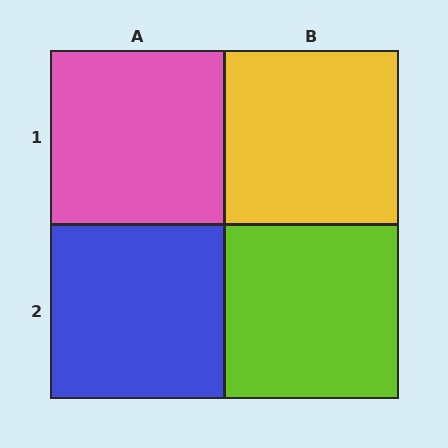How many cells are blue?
1 cell is blue.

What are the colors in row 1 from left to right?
Pink, yellow.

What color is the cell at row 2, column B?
Lime.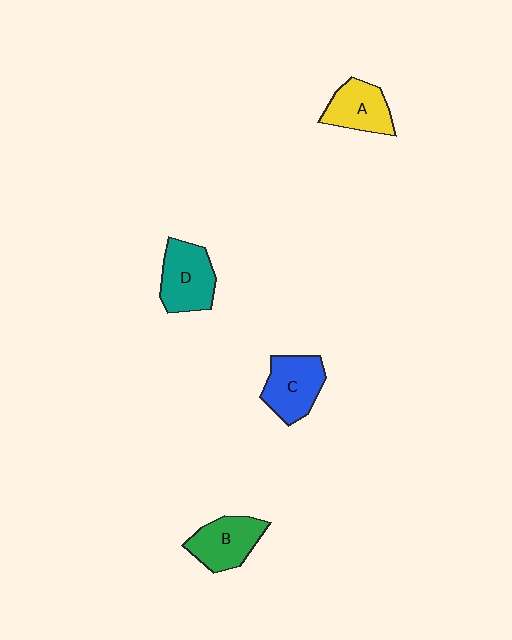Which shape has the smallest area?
Shape A (yellow).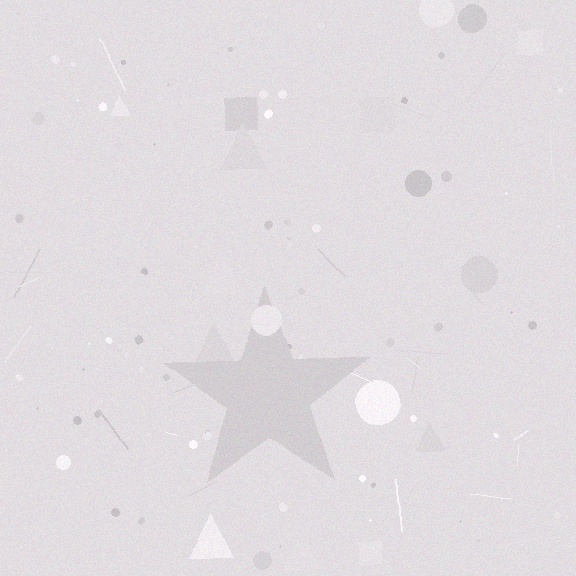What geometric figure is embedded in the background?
A star is embedded in the background.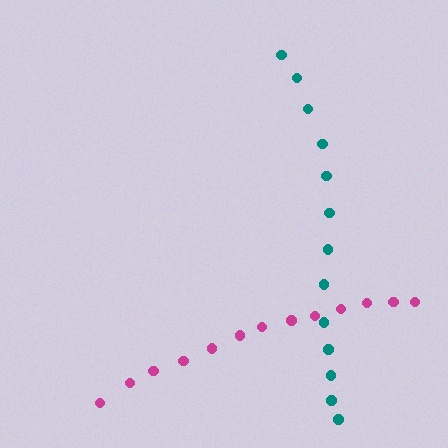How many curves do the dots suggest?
There are 2 distinct paths.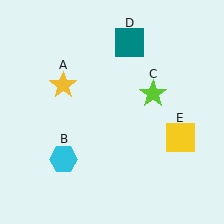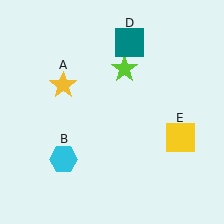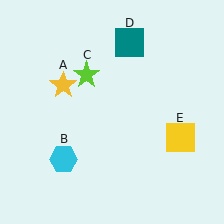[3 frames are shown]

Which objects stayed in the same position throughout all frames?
Yellow star (object A) and cyan hexagon (object B) and teal square (object D) and yellow square (object E) remained stationary.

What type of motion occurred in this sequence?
The lime star (object C) rotated counterclockwise around the center of the scene.